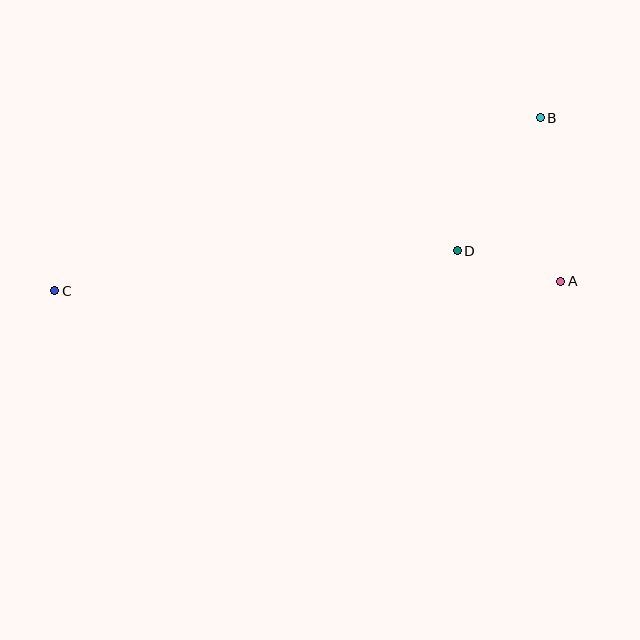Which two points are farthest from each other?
Points B and C are farthest from each other.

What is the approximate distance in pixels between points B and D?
The distance between B and D is approximately 157 pixels.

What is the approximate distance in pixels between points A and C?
The distance between A and C is approximately 506 pixels.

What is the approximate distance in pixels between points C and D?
The distance between C and D is approximately 404 pixels.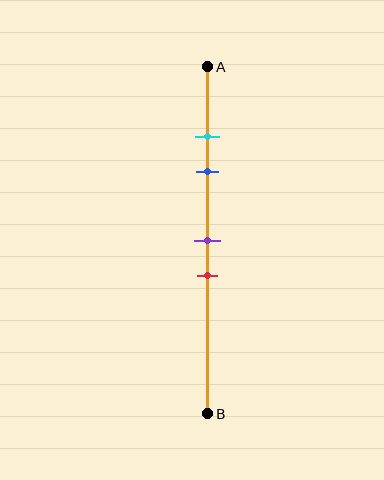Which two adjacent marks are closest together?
The cyan and blue marks are the closest adjacent pair.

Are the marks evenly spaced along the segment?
No, the marks are not evenly spaced.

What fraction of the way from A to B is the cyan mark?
The cyan mark is approximately 20% (0.2) of the way from A to B.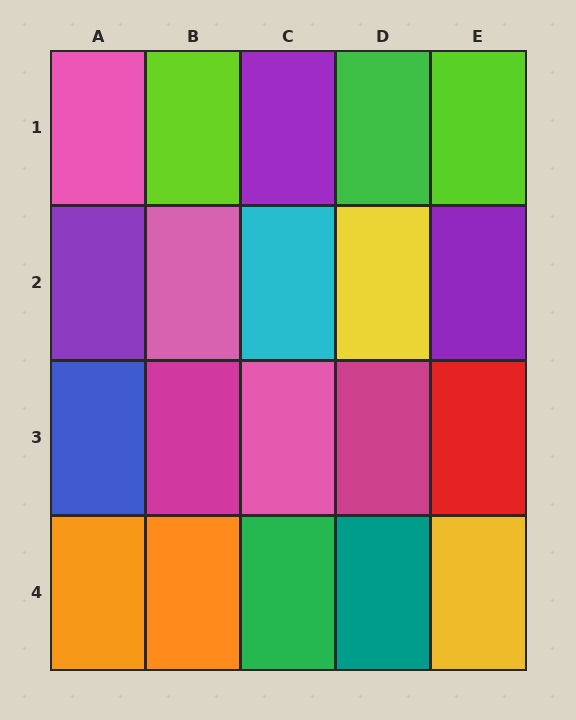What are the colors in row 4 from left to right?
Orange, orange, green, teal, yellow.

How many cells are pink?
3 cells are pink.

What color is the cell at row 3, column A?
Blue.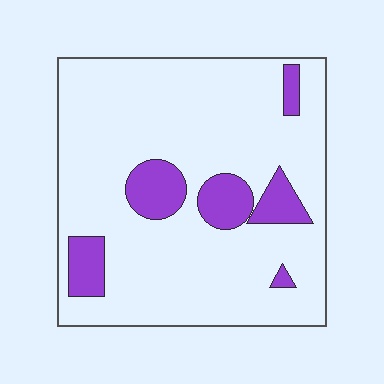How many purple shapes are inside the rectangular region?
6.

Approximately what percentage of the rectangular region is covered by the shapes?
Approximately 15%.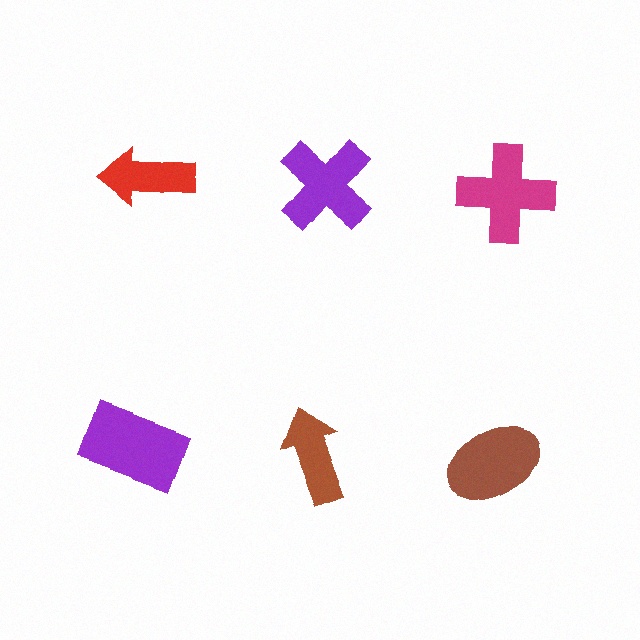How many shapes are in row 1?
3 shapes.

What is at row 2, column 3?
A brown ellipse.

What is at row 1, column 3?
A magenta cross.